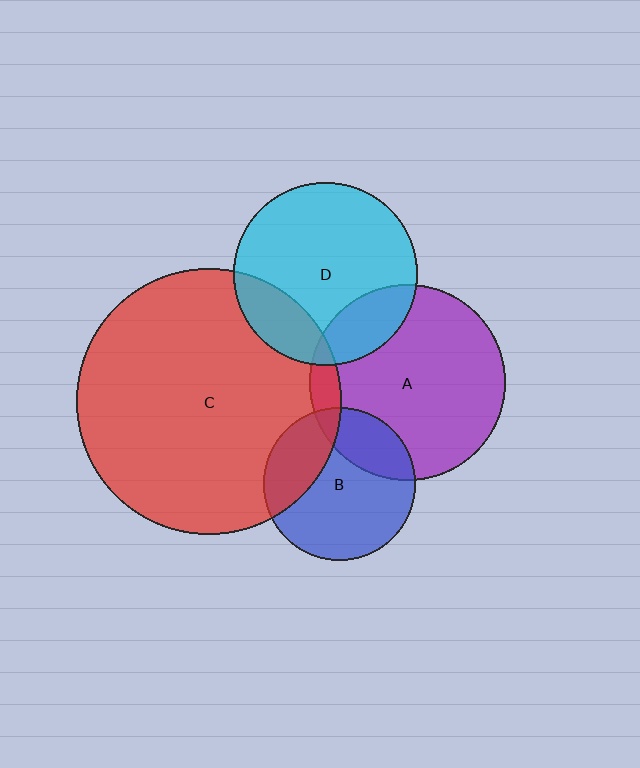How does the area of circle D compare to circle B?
Approximately 1.4 times.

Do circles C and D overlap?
Yes.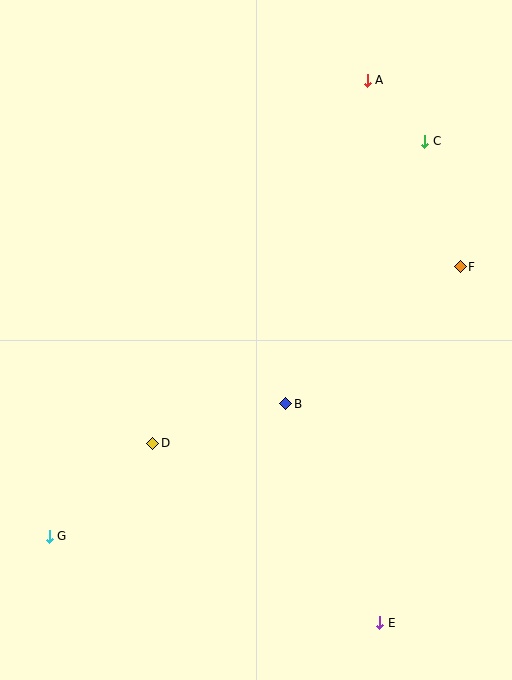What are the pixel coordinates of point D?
Point D is at (153, 443).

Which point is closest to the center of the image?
Point B at (285, 404) is closest to the center.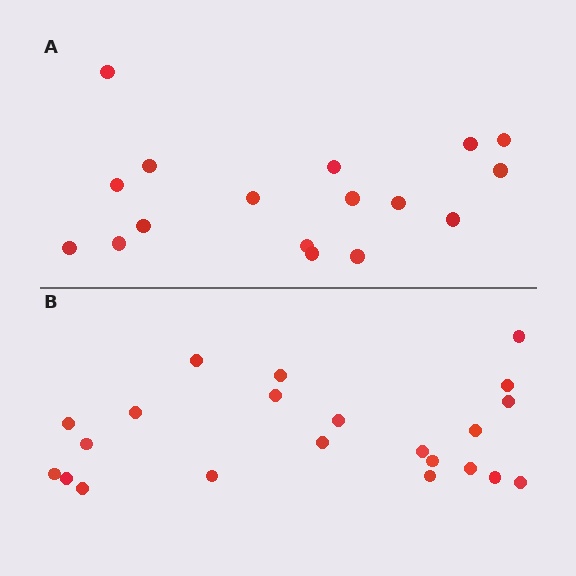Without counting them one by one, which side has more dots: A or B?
Region B (the bottom region) has more dots.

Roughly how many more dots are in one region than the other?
Region B has about 5 more dots than region A.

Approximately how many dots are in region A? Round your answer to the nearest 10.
About 20 dots. (The exact count is 17, which rounds to 20.)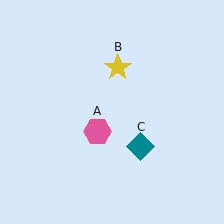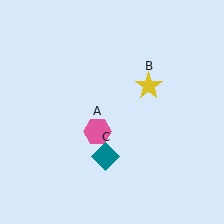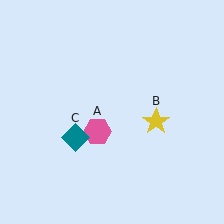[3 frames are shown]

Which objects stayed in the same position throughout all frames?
Pink hexagon (object A) remained stationary.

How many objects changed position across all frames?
2 objects changed position: yellow star (object B), teal diamond (object C).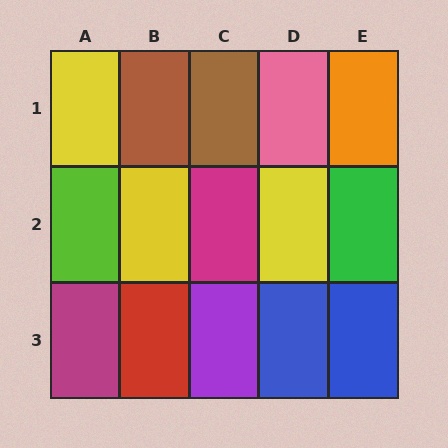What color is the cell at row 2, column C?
Magenta.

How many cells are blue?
2 cells are blue.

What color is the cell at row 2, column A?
Lime.